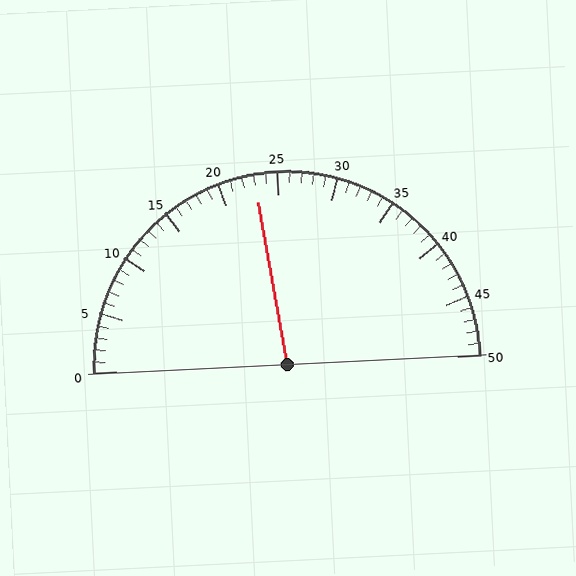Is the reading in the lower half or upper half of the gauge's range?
The reading is in the lower half of the range (0 to 50).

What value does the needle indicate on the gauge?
The needle indicates approximately 23.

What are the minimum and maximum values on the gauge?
The gauge ranges from 0 to 50.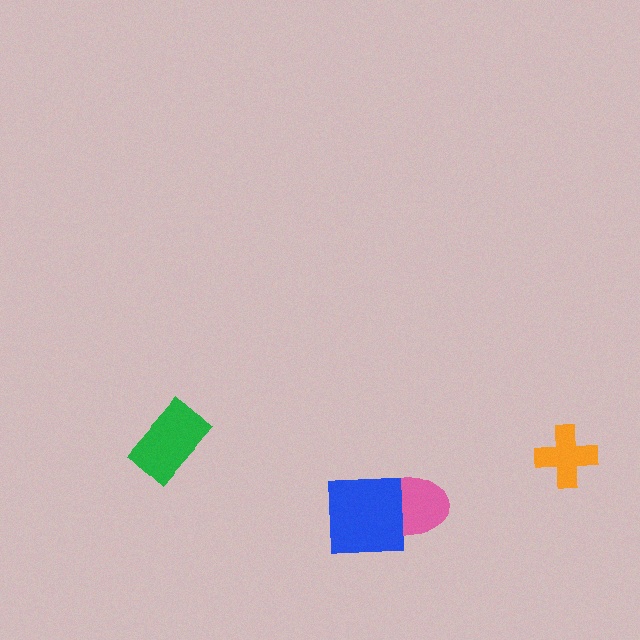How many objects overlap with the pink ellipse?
1 object overlaps with the pink ellipse.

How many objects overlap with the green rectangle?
0 objects overlap with the green rectangle.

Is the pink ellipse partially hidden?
Yes, it is partially covered by another shape.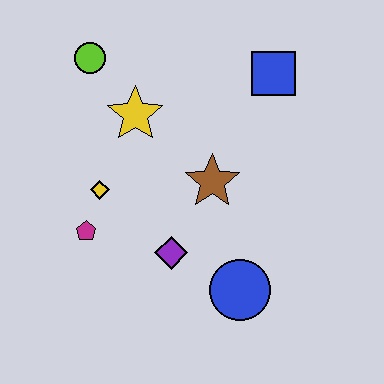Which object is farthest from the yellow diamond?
The blue square is farthest from the yellow diamond.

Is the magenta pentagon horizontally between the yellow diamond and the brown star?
No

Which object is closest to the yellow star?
The lime circle is closest to the yellow star.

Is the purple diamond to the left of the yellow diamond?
No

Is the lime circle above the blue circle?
Yes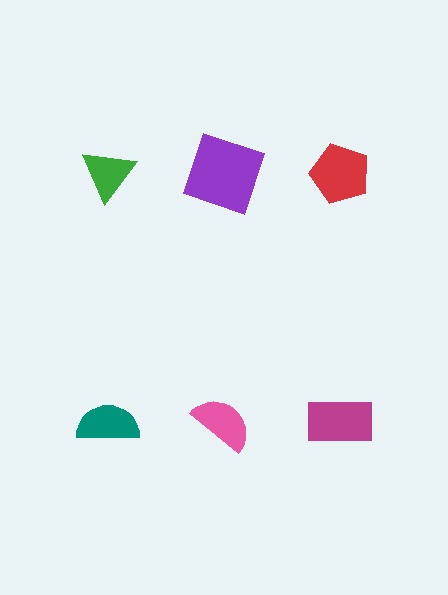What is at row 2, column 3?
A magenta rectangle.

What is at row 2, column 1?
A teal semicircle.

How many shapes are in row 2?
3 shapes.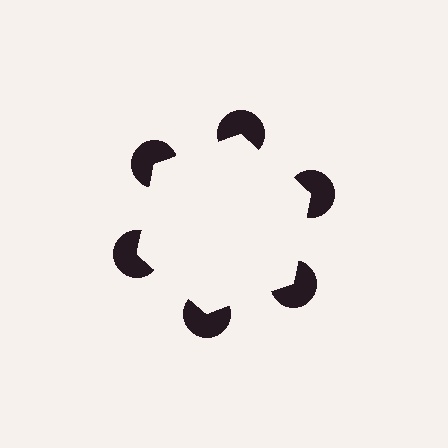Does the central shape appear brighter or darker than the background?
It typically appears slightly brighter than the background, even though no actual brightness change is drawn.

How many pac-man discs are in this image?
There are 6 — one at each vertex of the illusory hexagon.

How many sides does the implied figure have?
6 sides.